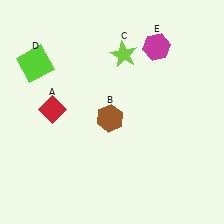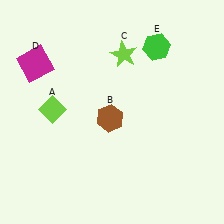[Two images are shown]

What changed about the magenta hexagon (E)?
In Image 1, E is magenta. In Image 2, it changed to green.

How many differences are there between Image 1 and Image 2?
There are 3 differences between the two images.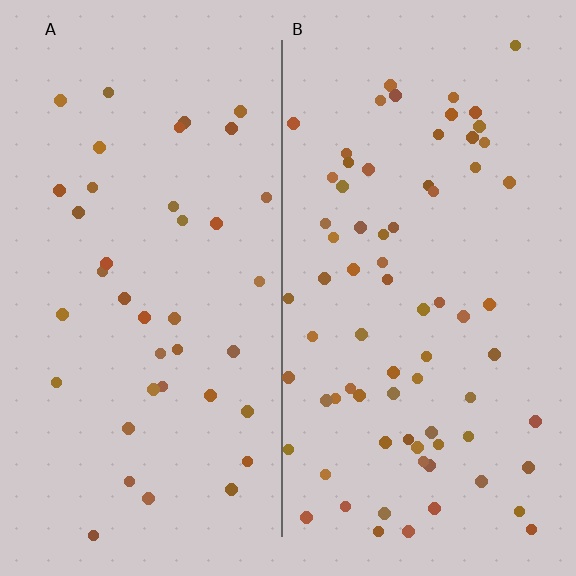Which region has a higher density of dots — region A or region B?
B (the right).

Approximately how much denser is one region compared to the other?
Approximately 1.9× — region B over region A.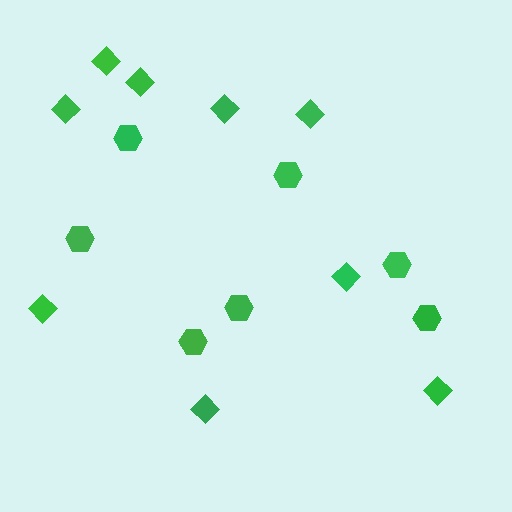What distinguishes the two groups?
There are 2 groups: one group of hexagons (7) and one group of diamonds (9).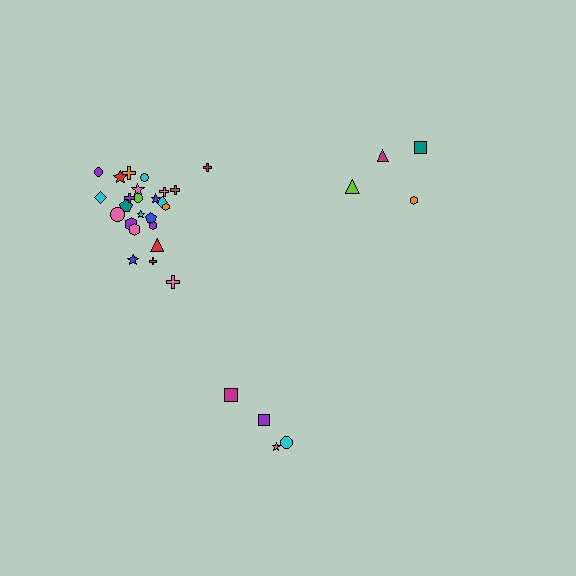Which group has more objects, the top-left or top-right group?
The top-left group.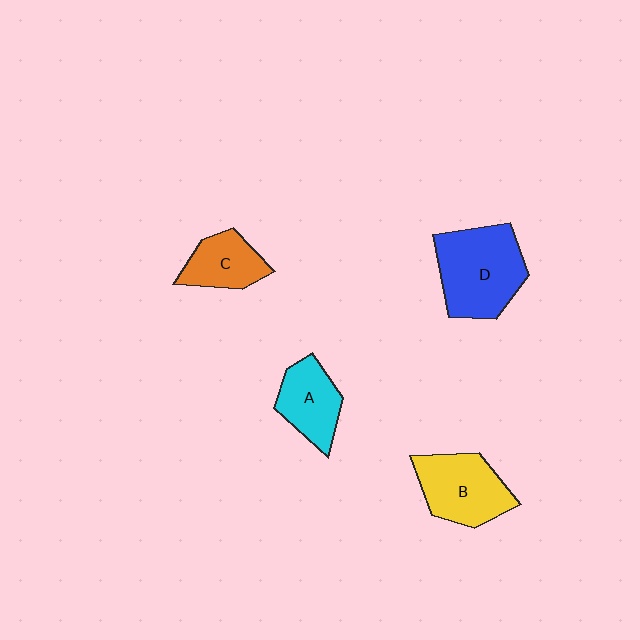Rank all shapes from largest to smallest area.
From largest to smallest: D (blue), B (yellow), A (cyan), C (orange).